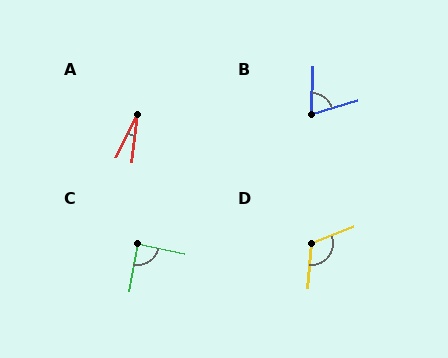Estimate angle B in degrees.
Approximately 72 degrees.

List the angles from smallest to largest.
A (20°), B (72°), C (88°), D (116°).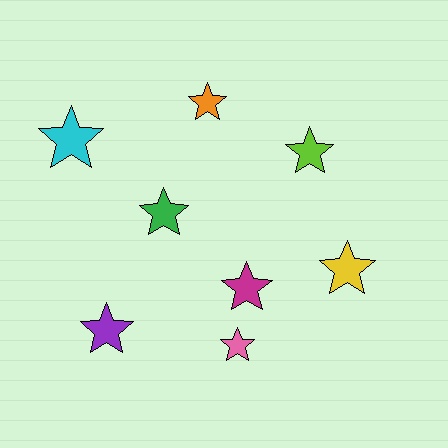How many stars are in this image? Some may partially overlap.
There are 8 stars.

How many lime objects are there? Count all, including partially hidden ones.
There is 1 lime object.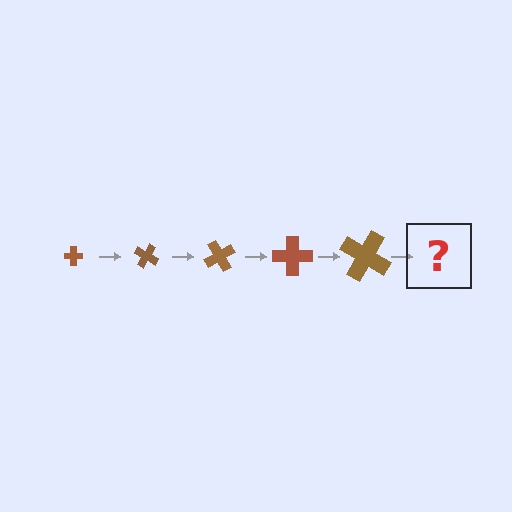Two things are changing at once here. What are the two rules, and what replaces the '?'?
The two rules are that the cross grows larger each step and it rotates 30 degrees each step. The '?' should be a cross, larger than the previous one and rotated 150 degrees from the start.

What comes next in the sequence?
The next element should be a cross, larger than the previous one and rotated 150 degrees from the start.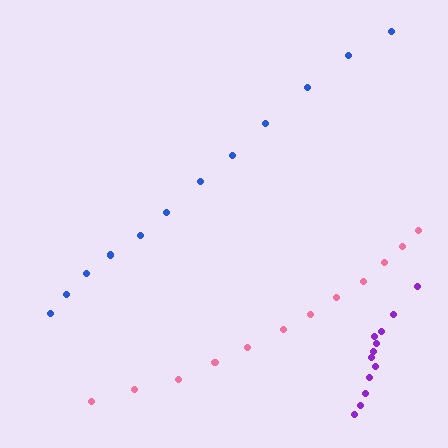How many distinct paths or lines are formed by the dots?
There are 3 distinct paths.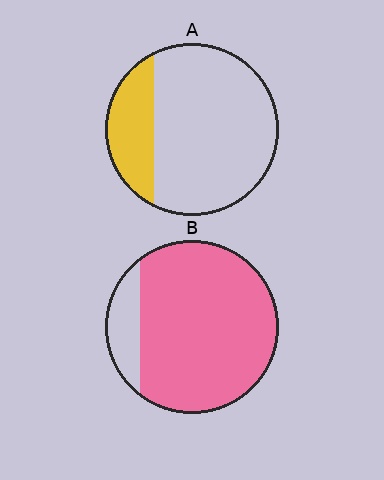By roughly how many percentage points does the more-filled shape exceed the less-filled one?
By roughly 65 percentage points (B over A).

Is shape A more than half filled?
No.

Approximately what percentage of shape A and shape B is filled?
A is approximately 25% and B is approximately 85%.